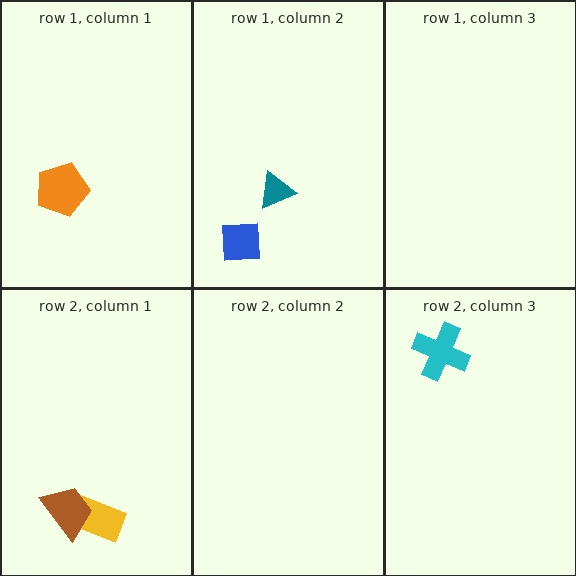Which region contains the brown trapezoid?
The row 2, column 1 region.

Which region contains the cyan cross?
The row 2, column 3 region.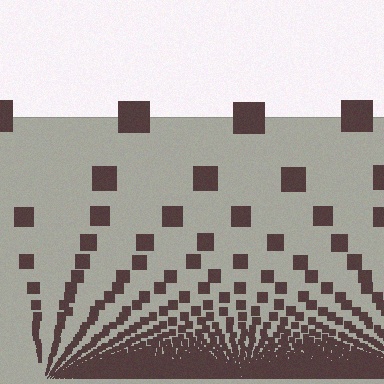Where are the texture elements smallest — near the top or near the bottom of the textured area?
Near the bottom.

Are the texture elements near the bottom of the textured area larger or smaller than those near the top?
Smaller. The gradient is inverted — elements near the bottom are smaller and denser.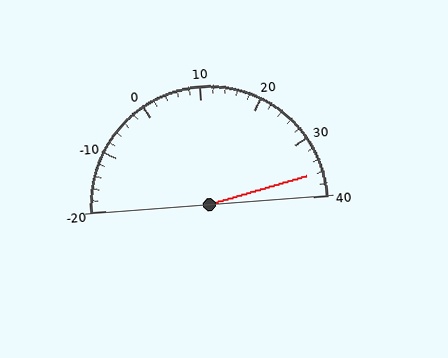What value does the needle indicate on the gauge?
The needle indicates approximately 36.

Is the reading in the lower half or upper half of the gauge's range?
The reading is in the upper half of the range (-20 to 40).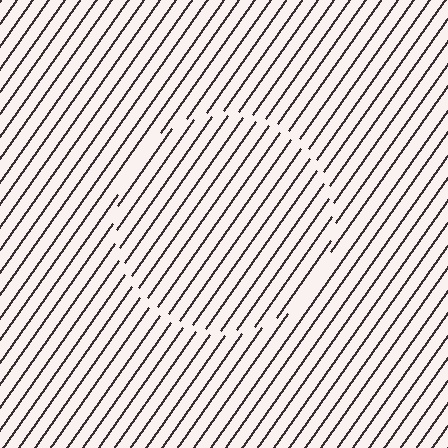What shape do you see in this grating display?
An illusory circle. The interior of the shape contains the same grating, shifted by half a period — the contour is defined by the phase discontinuity where line-ends from the inner and outer gratings abut.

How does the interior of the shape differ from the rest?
The interior of the shape contains the same grating, shifted by half a period — the contour is defined by the phase discontinuity where line-ends from the inner and outer gratings abut.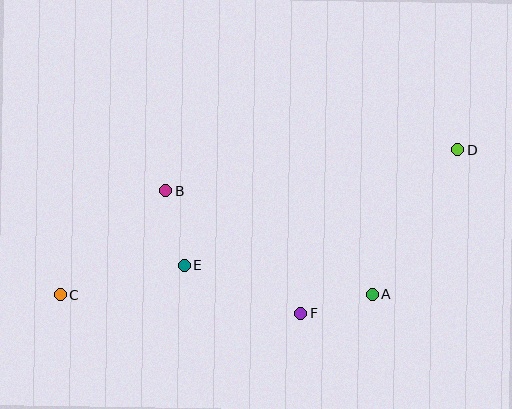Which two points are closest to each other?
Points A and F are closest to each other.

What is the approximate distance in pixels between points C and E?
The distance between C and E is approximately 128 pixels.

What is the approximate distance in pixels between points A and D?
The distance between A and D is approximately 168 pixels.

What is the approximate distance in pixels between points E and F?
The distance between E and F is approximately 126 pixels.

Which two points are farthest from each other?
Points C and D are farthest from each other.